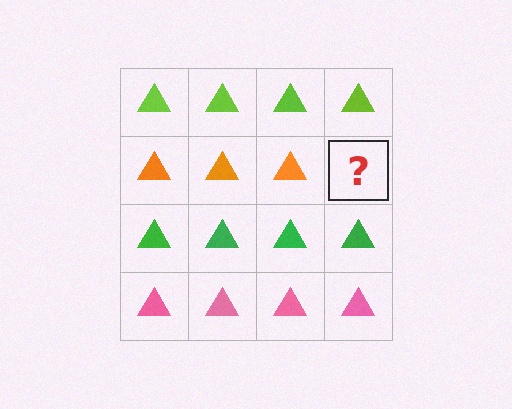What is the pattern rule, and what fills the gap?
The rule is that each row has a consistent color. The gap should be filled with an orange triangle.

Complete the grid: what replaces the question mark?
The question mark should be replaced with an orange triangle.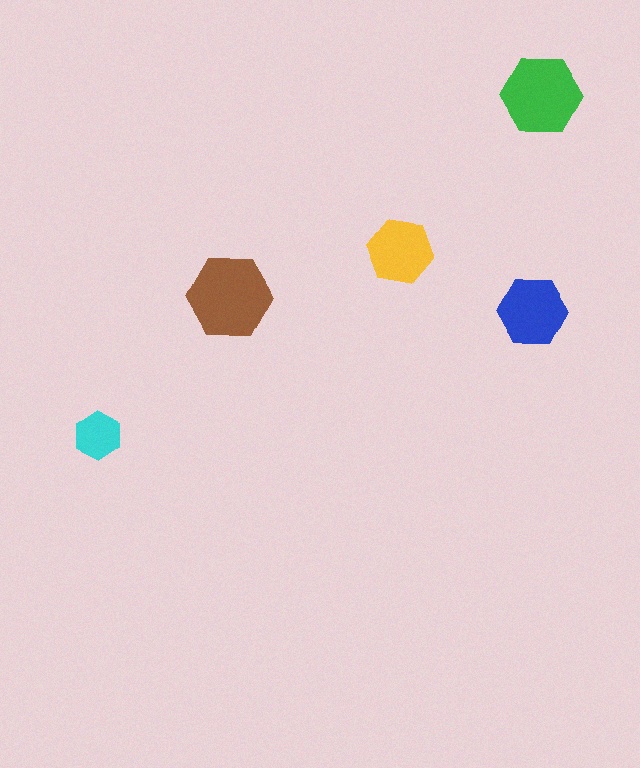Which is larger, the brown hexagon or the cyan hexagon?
The brown one.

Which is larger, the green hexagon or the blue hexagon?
The green one.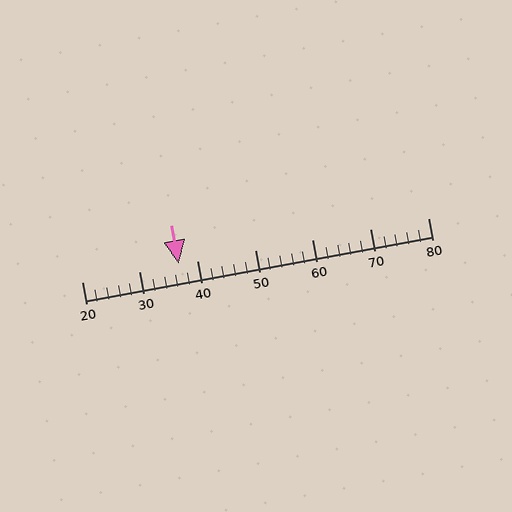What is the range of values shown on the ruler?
The ruler shows values from 20 to 80.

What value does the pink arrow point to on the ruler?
The pink arrow points to approximately 37.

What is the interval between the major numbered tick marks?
The major tick marks are spaced 10 units apart.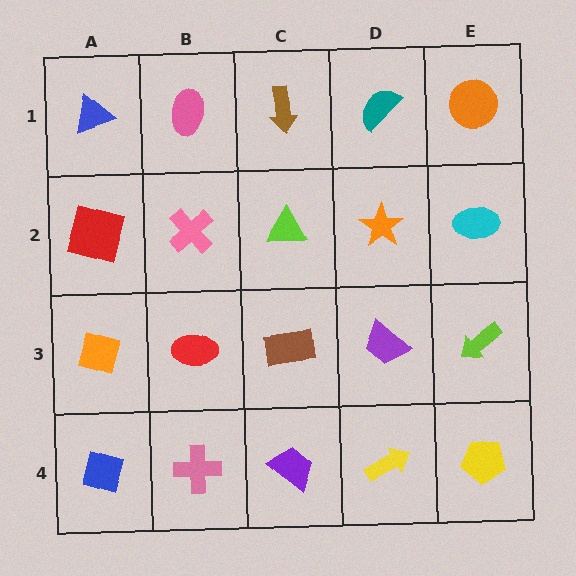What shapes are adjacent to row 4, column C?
A brown rectangle (row 3, column C), a pink cross (row 4, column B), a yellow arrow (row 4, column D).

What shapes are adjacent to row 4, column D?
A purple trapezoid (row 3, column D), a purple trapezoid (row 4, column C), a yellow pentagon (row 4, column E).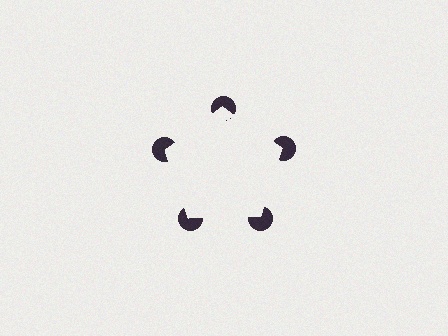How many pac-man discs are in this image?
There are 5 — one at each vertex of the illusory pentagon.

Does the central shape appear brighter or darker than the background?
It typically appears slightly brighter than the background, even though no actual brightness change is drawn.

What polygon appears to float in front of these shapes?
An illusory pentagon — its edges are inferred from the aligned wedge cuts in the pac-man discs, not physically drawn.